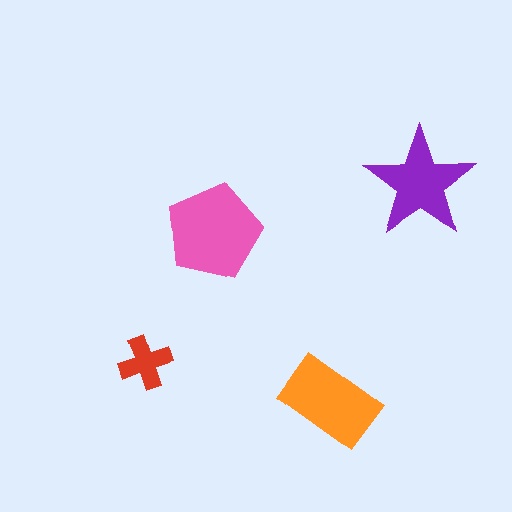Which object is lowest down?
The orange rectangle is bottommost.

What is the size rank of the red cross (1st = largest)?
4th.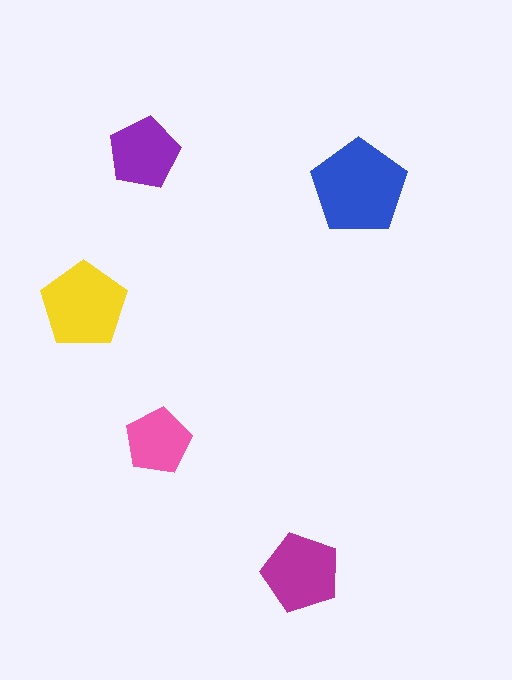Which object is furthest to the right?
The blue pentagon is rightmost.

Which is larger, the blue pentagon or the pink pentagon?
The blue one.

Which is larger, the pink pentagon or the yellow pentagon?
The yellow one.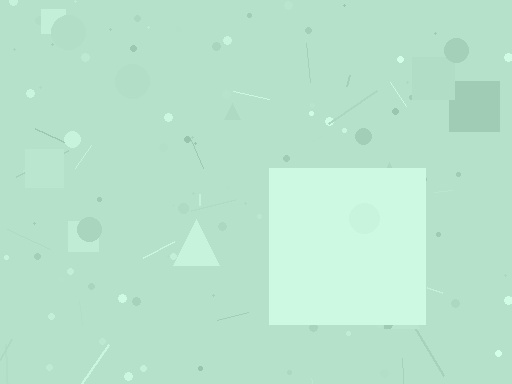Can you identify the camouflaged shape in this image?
The camouflaged shape is a square.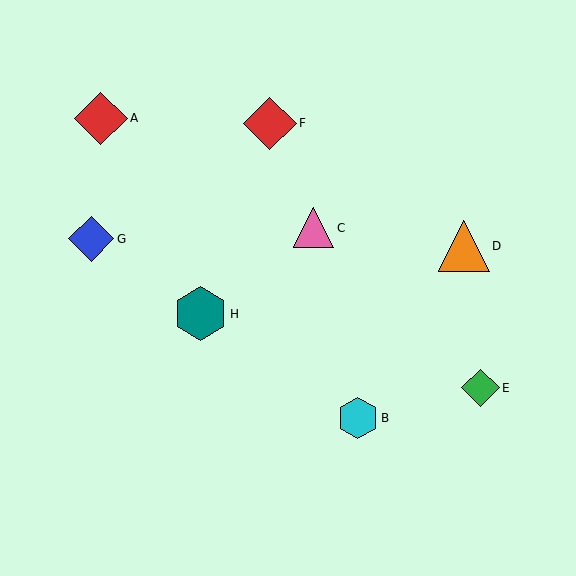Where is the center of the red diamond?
The center of the red diamond is at (101, 118).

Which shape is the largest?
The teal hexagon (labeled H) is the largest.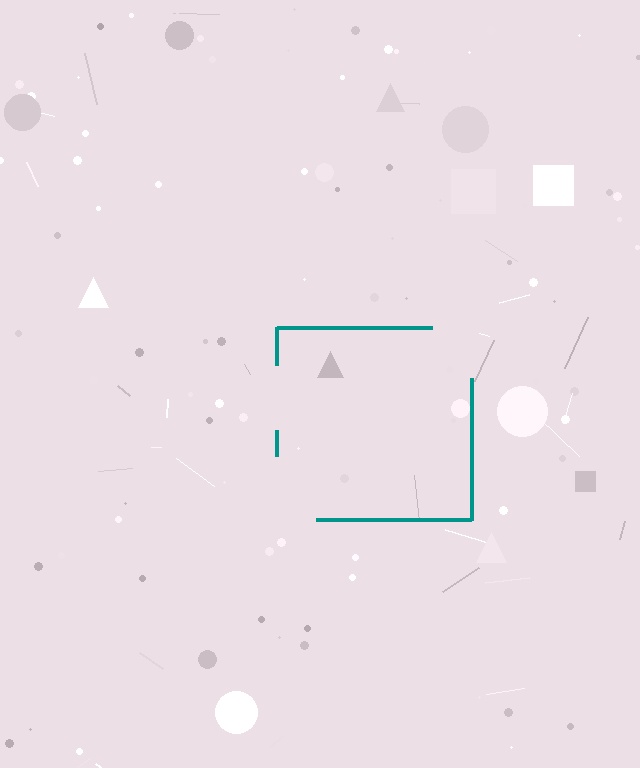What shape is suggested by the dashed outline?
The dashed outline suggests a square.